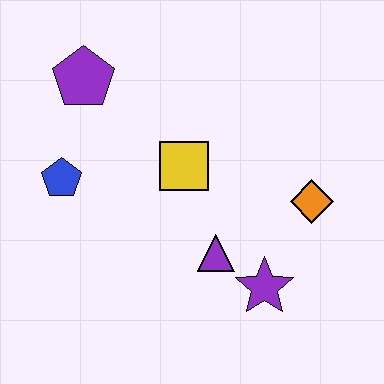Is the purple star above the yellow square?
No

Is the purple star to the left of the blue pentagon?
No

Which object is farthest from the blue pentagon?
The orange diamond is farthest from the blue pentagon.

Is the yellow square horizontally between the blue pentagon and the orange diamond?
Yes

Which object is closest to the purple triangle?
The purple star is closest to the purple triangle.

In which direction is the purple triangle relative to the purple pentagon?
The purple triangle is below the purple pentagon.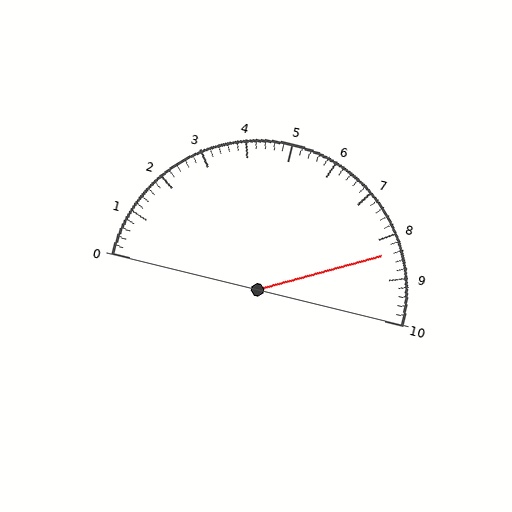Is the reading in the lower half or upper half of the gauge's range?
The reading is in the upper half of the range (0 to 10).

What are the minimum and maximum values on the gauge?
The gauge ranges from 0 to 10.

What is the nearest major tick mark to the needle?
The nearest major tick mark is 8.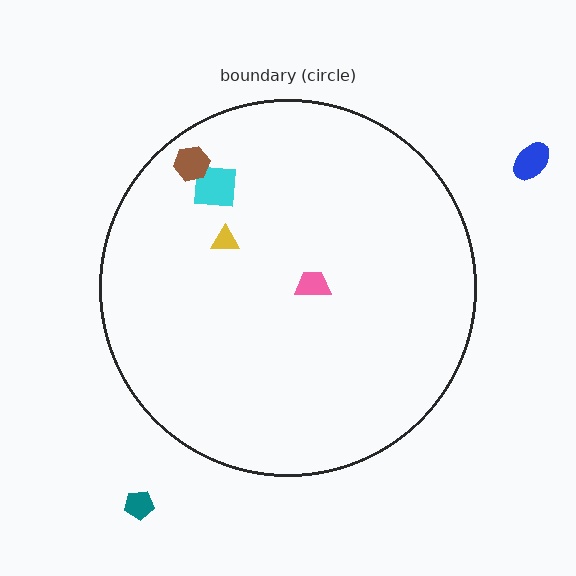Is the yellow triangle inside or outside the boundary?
Inside.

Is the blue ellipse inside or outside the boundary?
Outside.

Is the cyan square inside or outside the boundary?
Inside.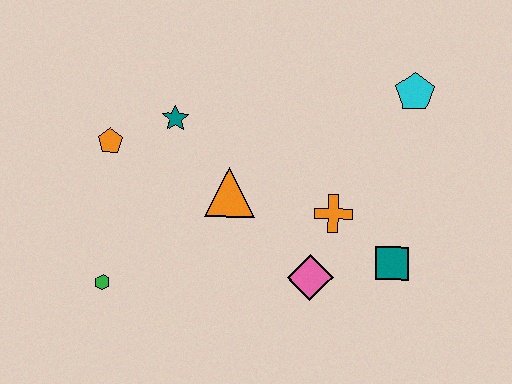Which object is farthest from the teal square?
The orange pentagon is farthest from the teal square.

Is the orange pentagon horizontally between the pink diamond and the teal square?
No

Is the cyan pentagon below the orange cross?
No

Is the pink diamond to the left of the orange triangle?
No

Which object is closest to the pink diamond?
The orange cross is closest to the pink diamond.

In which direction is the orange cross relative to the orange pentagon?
The orange cross is to the right of the orange pentagon.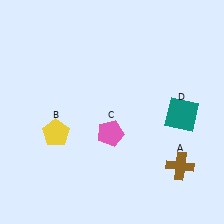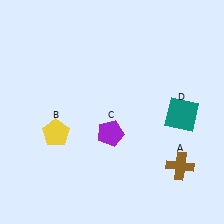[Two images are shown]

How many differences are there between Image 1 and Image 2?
There is 1 difference between the two images.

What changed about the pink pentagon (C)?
In Image 1, C is pink. In Image 2, it changed to purple.